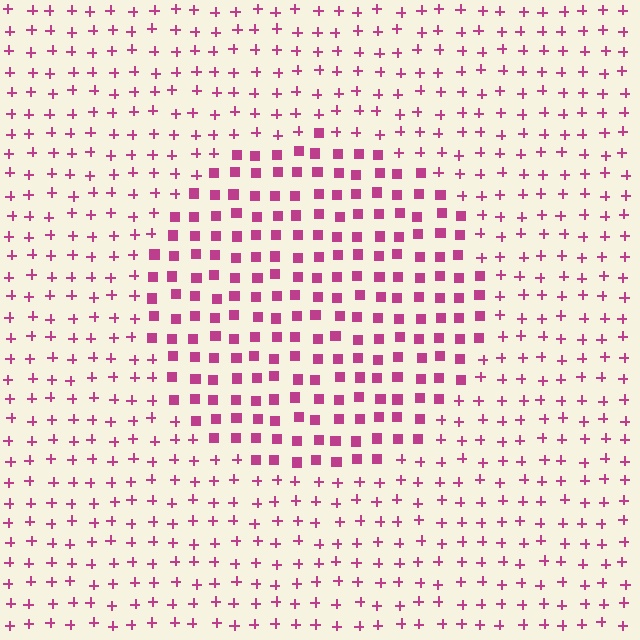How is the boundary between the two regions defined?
The boundary is defined by a change in element shape: squares inside vs. plus signs outside. All elements share the same color and spacing.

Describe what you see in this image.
The image is filled with small magenta elements arranged in a uniform grid. A circle-shaped region contains squares, while the surrounding area contains plus signs. The boundary is defined purely by the change in element shape.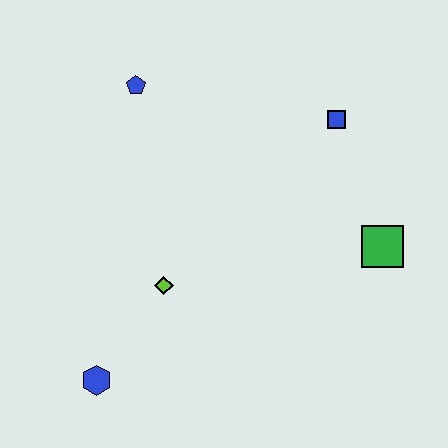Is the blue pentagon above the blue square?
Yes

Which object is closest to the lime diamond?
The blue hexagon is closest to the lime diamond.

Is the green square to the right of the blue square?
Yes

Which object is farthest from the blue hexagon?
The blue square is farthest from the blue hexagon.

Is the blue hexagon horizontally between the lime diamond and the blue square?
No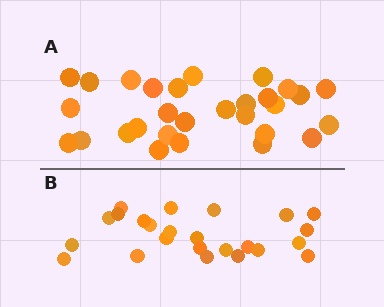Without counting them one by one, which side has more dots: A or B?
Region A (the top region) has more dots.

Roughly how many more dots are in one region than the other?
Region A has about 5 more dots than region B.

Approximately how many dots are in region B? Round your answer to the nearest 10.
About 20 dots. (The exact count is 24, which rounds to 20.)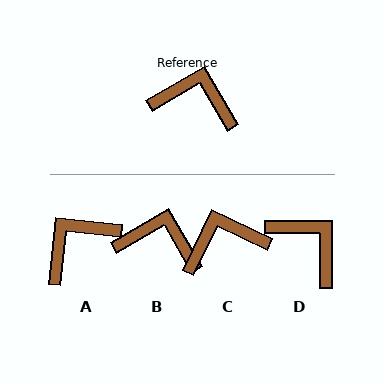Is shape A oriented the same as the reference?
No, it is off by about 54 degrees.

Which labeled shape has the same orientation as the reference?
B.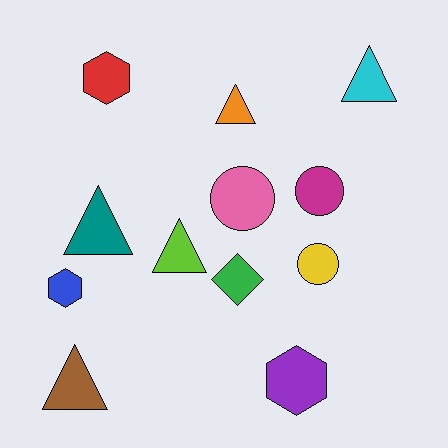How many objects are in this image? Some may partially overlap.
There are 12 objects.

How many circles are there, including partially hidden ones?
There are 3 circles.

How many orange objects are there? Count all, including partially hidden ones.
There is 1 orange object.